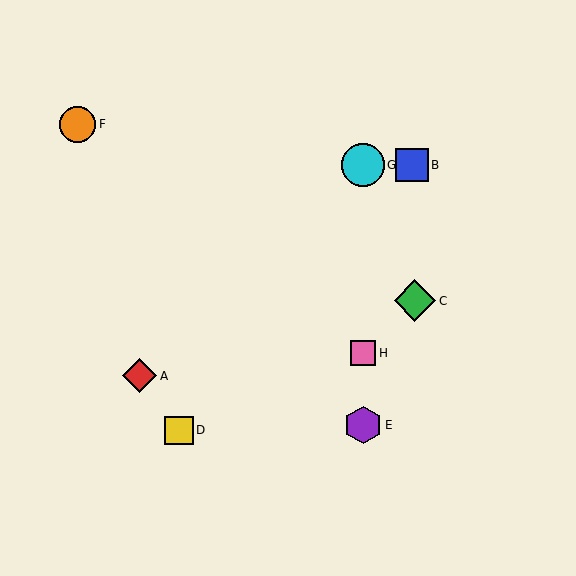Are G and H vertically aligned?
Yes, both are at x≈363.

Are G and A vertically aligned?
No, G is at x≈363 and A is at x≈140.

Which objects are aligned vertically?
Objects E, G, H are aligned vertically.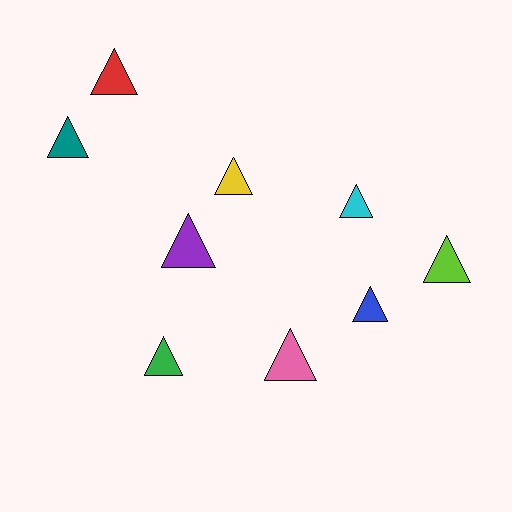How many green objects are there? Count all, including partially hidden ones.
There is 1 green object.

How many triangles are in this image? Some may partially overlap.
There are 9 triangles.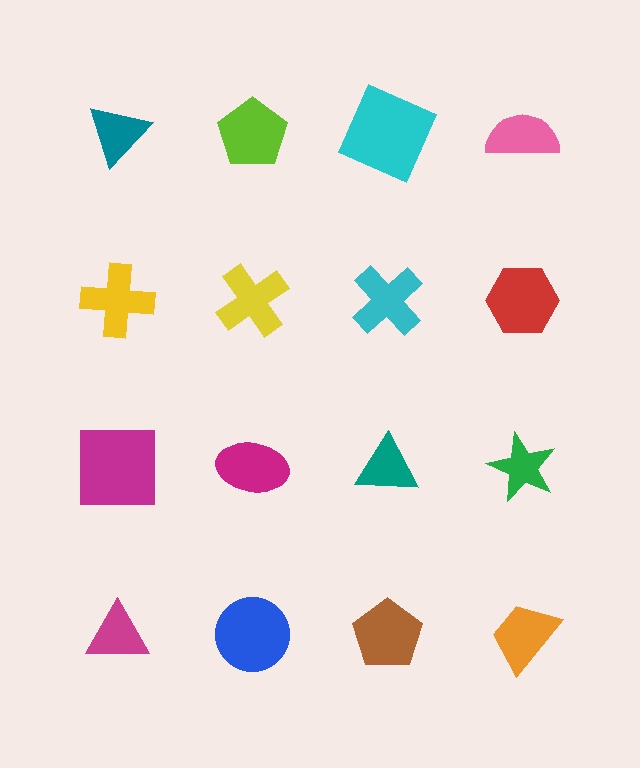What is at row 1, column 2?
A lime pentagon.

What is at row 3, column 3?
A teal triangle.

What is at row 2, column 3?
A cyan cross.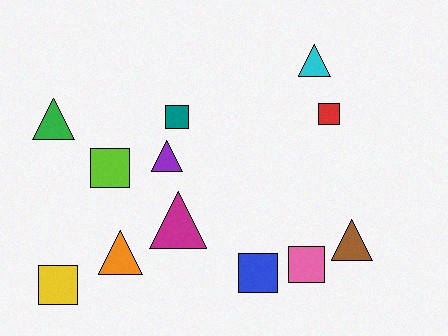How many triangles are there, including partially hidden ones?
There are 6 triangles.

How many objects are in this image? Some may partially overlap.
There are 12 objects.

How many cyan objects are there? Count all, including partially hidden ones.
There is 1 cyan object.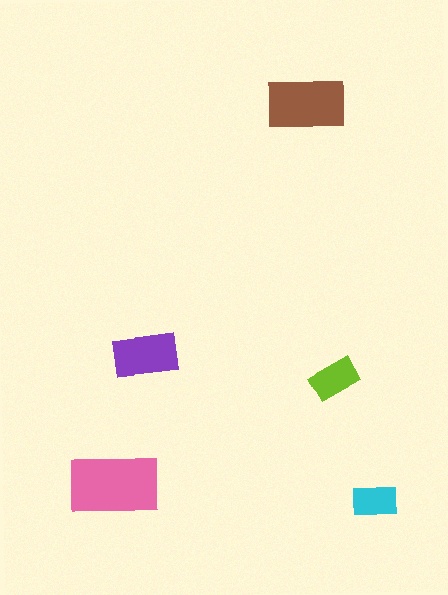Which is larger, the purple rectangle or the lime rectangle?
The purple one.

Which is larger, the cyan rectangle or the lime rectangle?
The lime one.